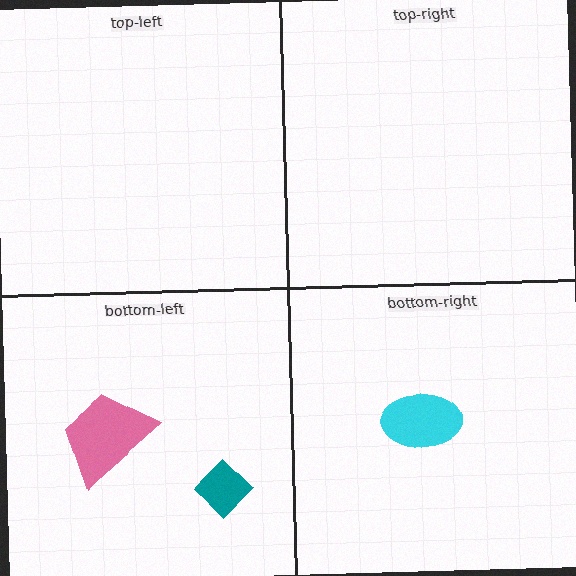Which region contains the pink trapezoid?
The bottom-left region.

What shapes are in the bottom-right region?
The cyan ellipse.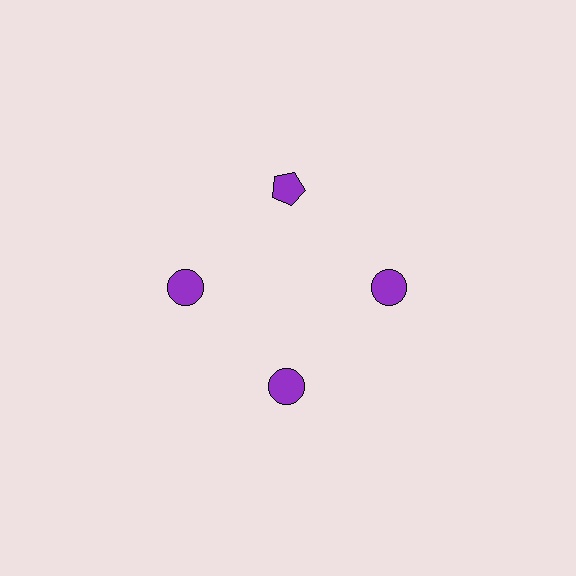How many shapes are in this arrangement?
There are 4 shapes arranged in a ring pattern.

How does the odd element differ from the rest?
It has a different shape: pentagon instead of circle.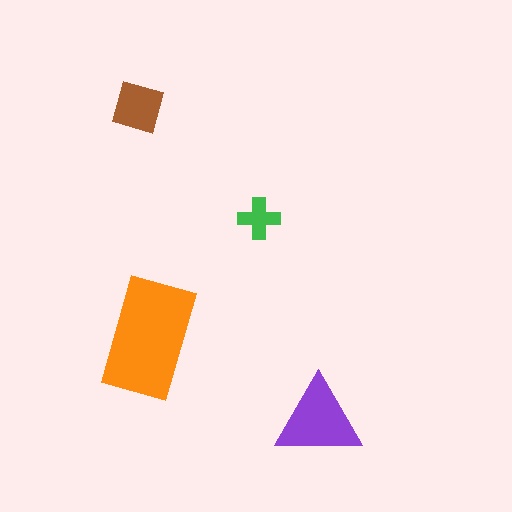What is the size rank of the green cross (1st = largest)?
4th.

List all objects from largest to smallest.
The orange rectangle, the purple triangle, the brown diamond, the green cross.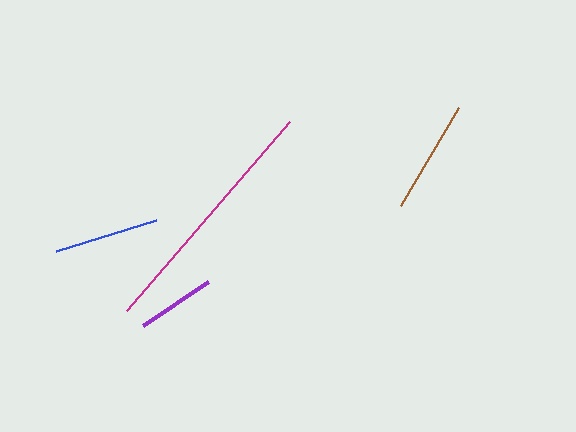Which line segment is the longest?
The magenta line is the longest at approximately 250 pixels.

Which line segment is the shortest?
The purple line is the shortest at approximately 78 pixels.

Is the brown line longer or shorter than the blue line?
The brown line is longer than the blue line.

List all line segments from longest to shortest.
From longest to shortest: magenta, brown, blue, purple.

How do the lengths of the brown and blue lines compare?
The brown and blue lines are approximately the same length.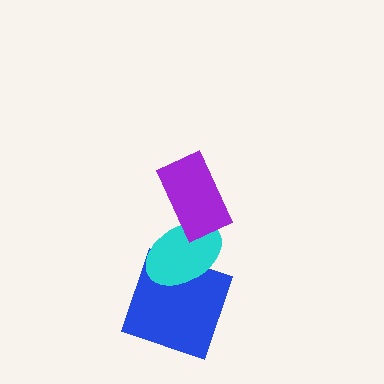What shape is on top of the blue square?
The cyan ellipse is on top of the blue square.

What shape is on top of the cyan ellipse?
The purple rectangle is on top of the cyan ellipse.